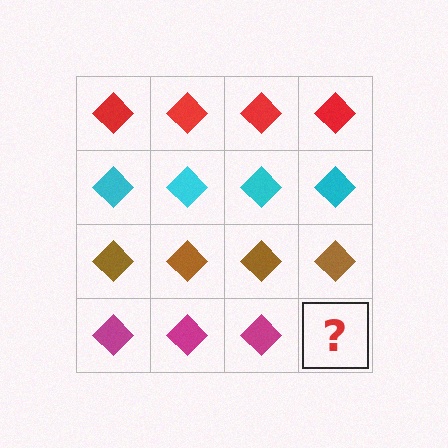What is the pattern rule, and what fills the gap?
The rule is that each row has a consistent color. The gap should be filled with a magenta diamond.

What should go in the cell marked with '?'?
The missing cell should contain a magenta diamond.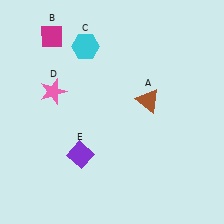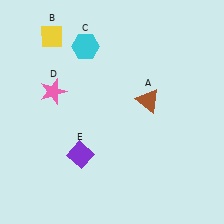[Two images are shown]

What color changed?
The diamond (B) changed from magenta in Image 1 to yellow in Image 2.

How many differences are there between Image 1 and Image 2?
There is 1 difference between the two images.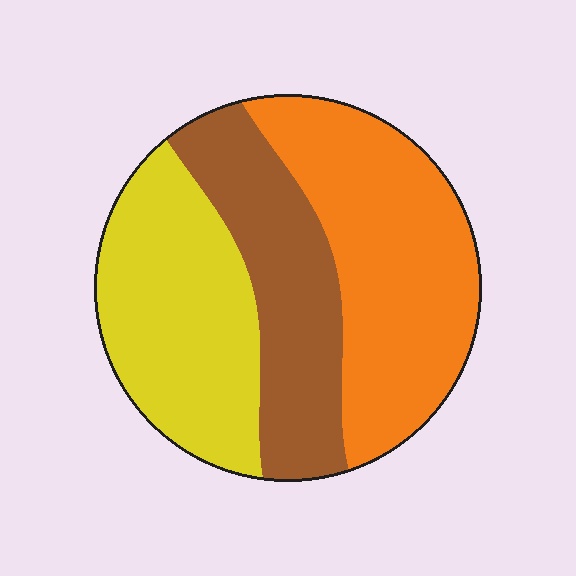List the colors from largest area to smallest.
From largest to smallest: orange, yellow, brown.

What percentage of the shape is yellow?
Yellow covers around 35% of the shape.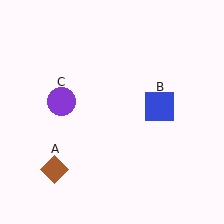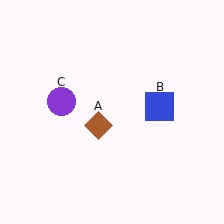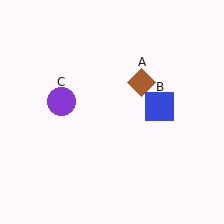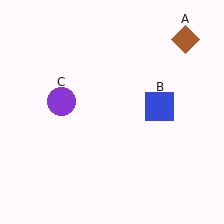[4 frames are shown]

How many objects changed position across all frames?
1 object changed position: brown diamond (object A).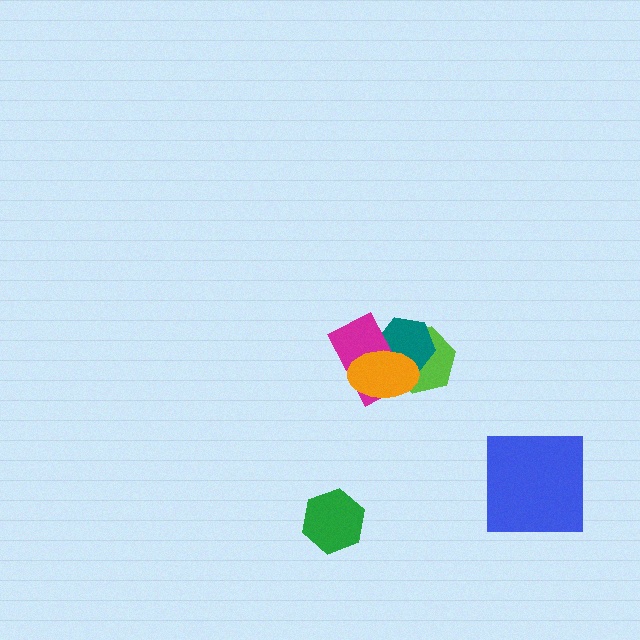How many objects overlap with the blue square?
0 objects overlap with the blue square.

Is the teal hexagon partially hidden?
Yes, it is partially covered by another shape.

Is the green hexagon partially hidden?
No, no other shape covers it.